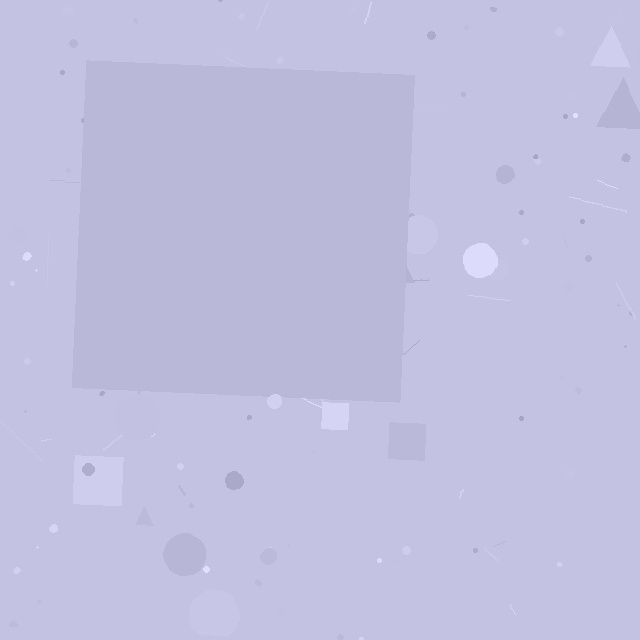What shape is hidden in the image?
A square is hidden in the image.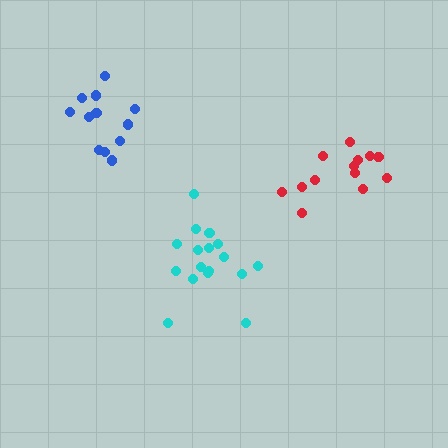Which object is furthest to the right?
The red cluster is rightmost.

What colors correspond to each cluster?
The clusters are colored: cyan, red, blue.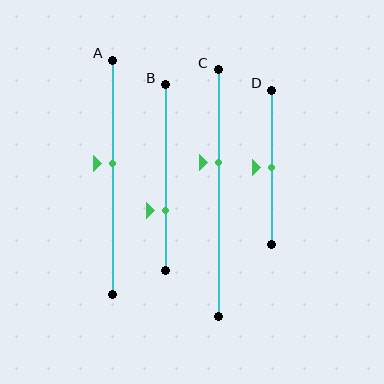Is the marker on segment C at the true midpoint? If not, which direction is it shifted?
No, the marker on segment C is shifted upward by about 12% of the segment length.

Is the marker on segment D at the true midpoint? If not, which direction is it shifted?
Yes, the marker on segment D is at the true midpoint.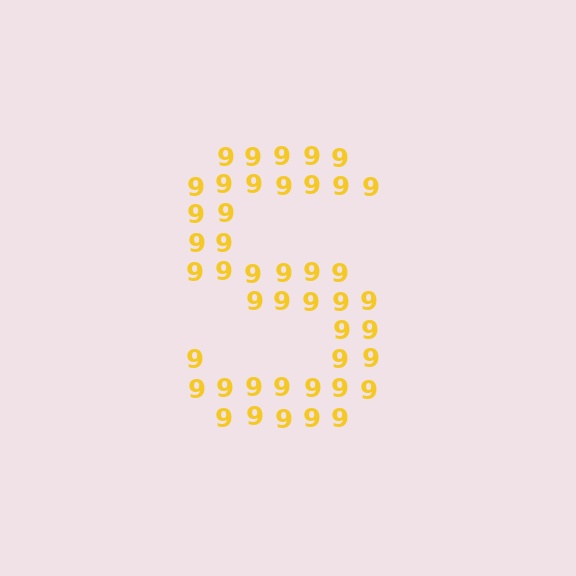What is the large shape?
The large shape is the letter S.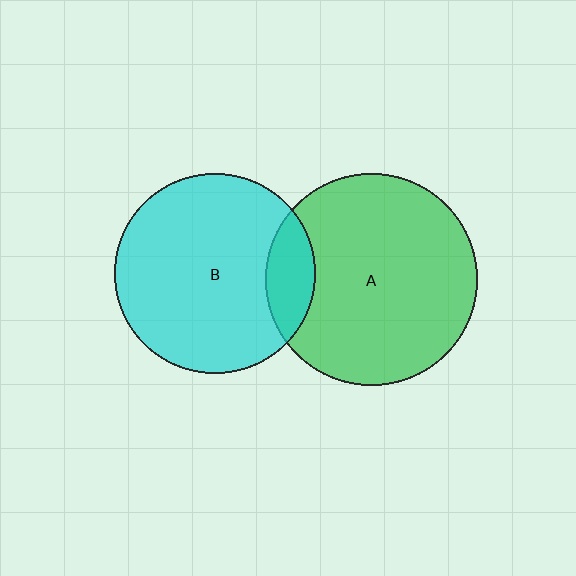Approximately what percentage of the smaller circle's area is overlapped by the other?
Approximately 15%.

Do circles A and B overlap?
Yes.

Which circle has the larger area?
Circle A (green).